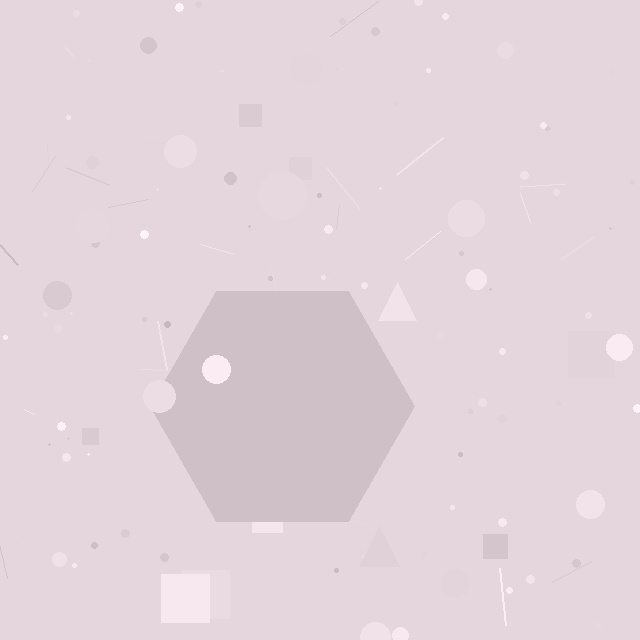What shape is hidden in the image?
A hexagon is hidden in the image.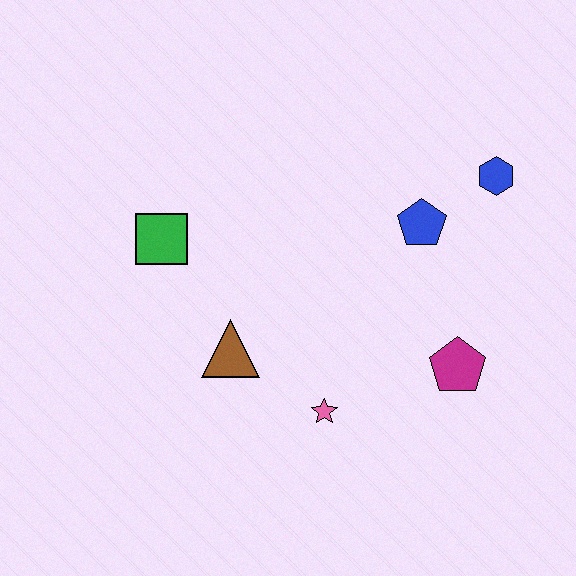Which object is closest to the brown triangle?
The pink star is closest to the brown triangle.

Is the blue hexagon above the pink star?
Yes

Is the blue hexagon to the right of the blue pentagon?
Yes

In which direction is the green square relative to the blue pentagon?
The green square is to the left of the blue pentagon.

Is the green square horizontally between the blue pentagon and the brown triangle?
No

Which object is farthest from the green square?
The blue hexagon is farthest from the green square.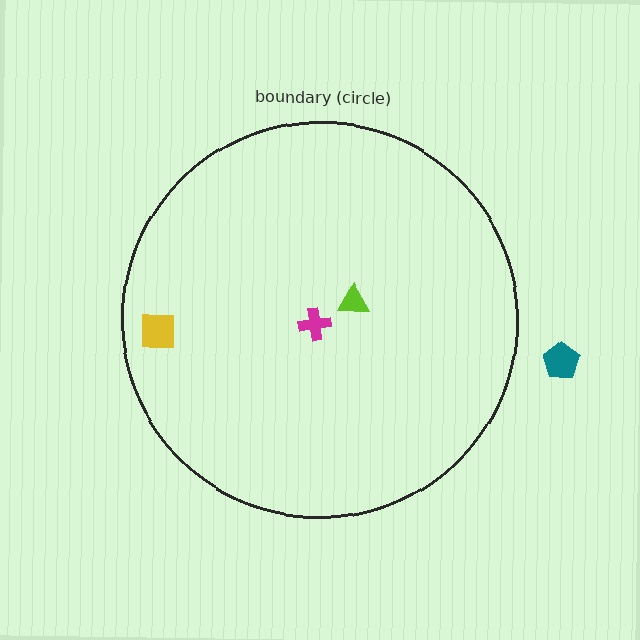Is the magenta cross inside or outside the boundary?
Inside.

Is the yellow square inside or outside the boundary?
Inside.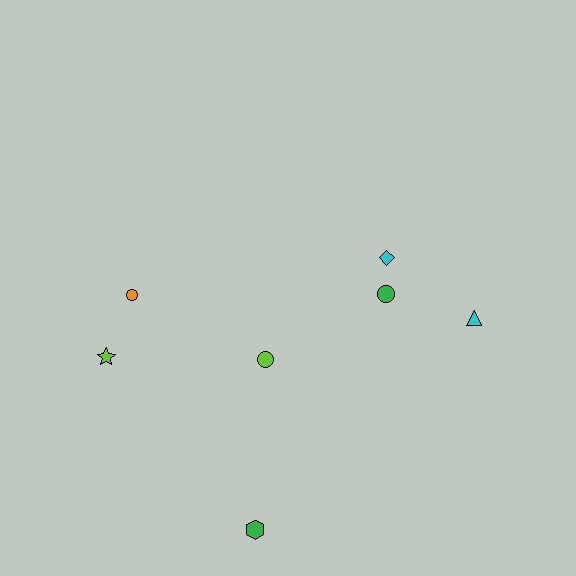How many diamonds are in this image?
There is 1 diamond.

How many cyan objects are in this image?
There are 2 cyan objects.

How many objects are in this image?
There are 7 objects.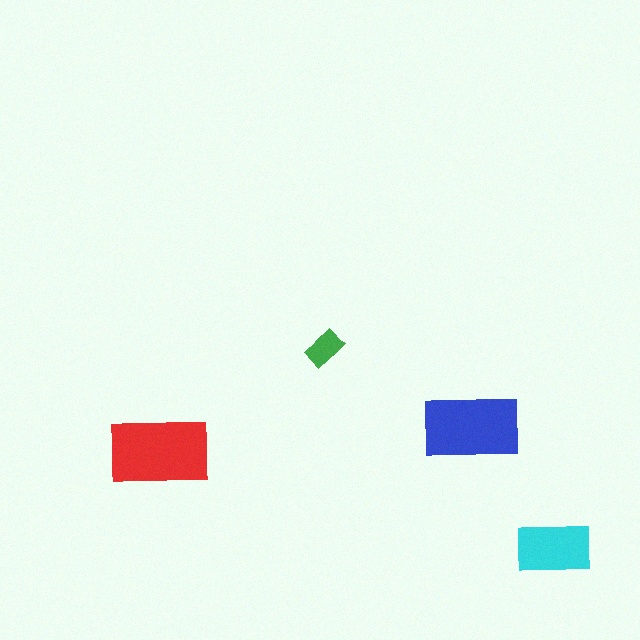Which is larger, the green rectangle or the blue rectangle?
The blue one.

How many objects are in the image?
There are 4 objects in the image.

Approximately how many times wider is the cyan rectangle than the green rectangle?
About 2 times wider.